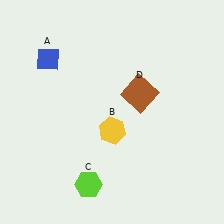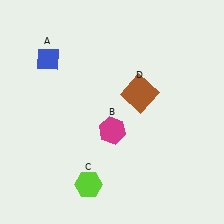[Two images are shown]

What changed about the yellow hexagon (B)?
In Image 1, B is yellow. In Image 2, it changed to magenta.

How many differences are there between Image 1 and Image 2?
There is 1 difference between the two images.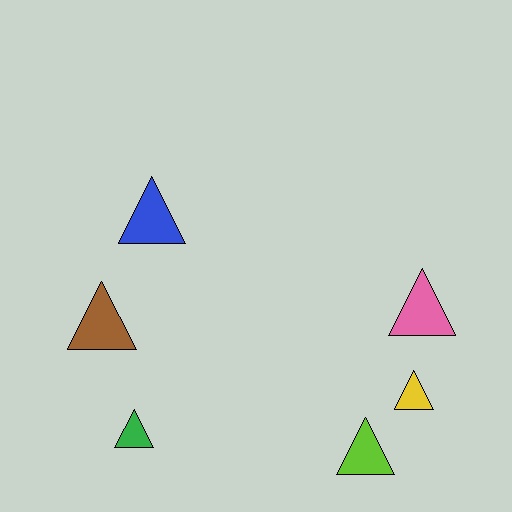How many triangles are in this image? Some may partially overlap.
There are 6 triangles.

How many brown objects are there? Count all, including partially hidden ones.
There is 1 brown object.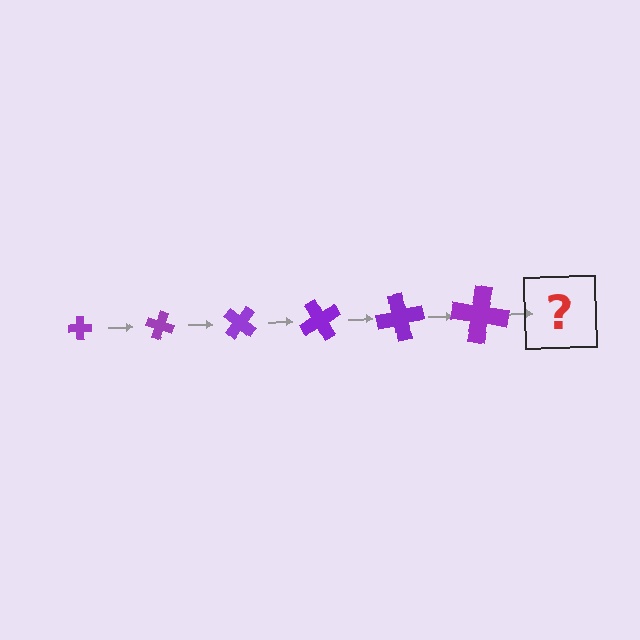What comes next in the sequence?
The next element should be a cross, larger than the previous one and rotated 120 degrees from the start.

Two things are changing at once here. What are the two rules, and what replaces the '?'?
The two rules are that the cross grows larger each step and it rotates 20 degrees each step. The '?' should be a cross, larger than the previous one and rotated 120 degrees from the start.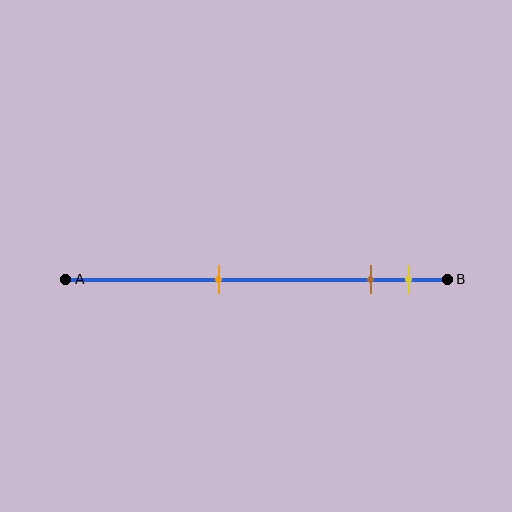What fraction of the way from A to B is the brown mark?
The brown mark is approximately 80% (0.8) of the way from A to B.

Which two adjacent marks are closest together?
The brown and yellow marks are the closest adjacent pair.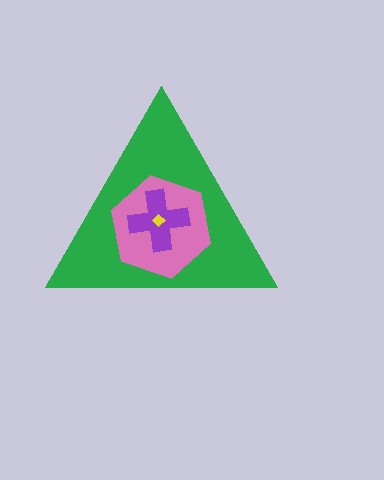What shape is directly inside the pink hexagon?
The purple cross.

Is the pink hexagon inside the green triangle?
Yes.